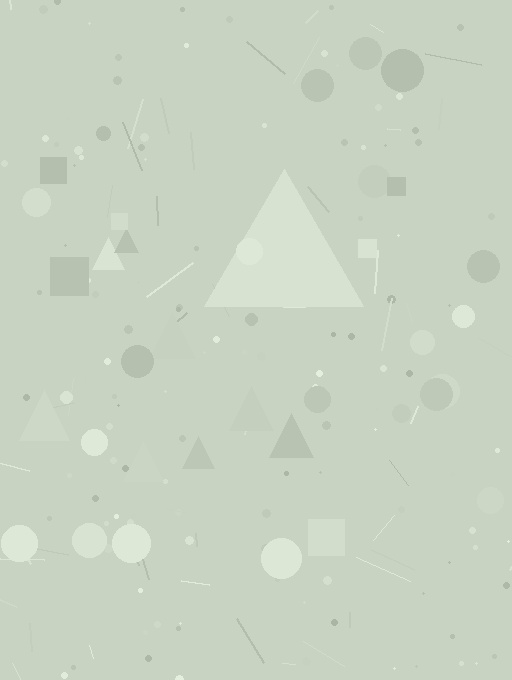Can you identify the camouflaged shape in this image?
The camouflaged shape is a triangle.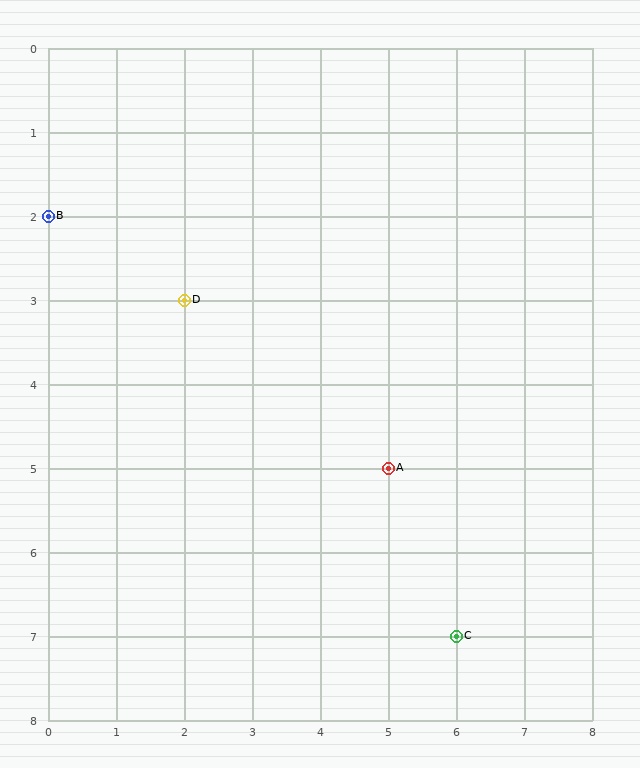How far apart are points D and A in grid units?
Points D and A are 3 columns and 2 rows apart (about 3.6 grid units diagonally).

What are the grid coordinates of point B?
Point B is at grid coordinates (0, 2).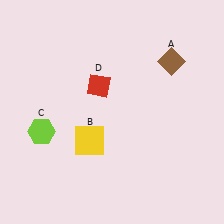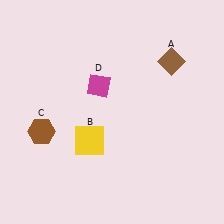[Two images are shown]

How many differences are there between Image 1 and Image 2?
There are 2 differences between the two images.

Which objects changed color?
C changed from lime to brown. D changed from red to magenta.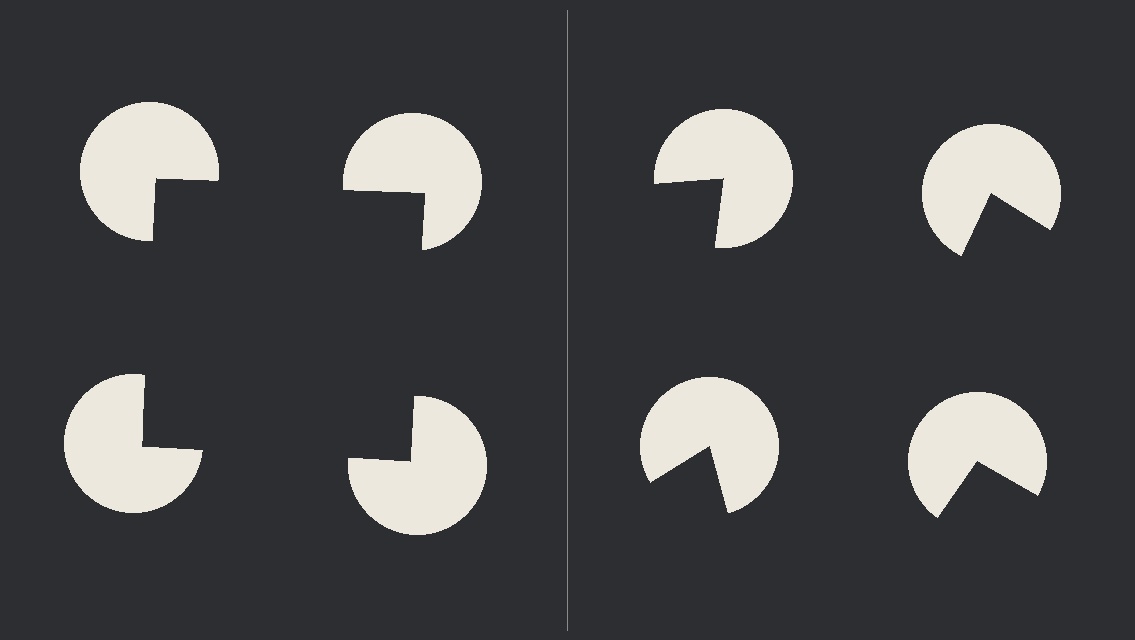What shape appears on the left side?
An illusory square.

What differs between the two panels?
The pac-man discs are positioned identically on both sides; only the wedge orientations differ. On the left they align to a square; on the right they are misaligned.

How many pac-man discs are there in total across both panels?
8 — 4 on each side.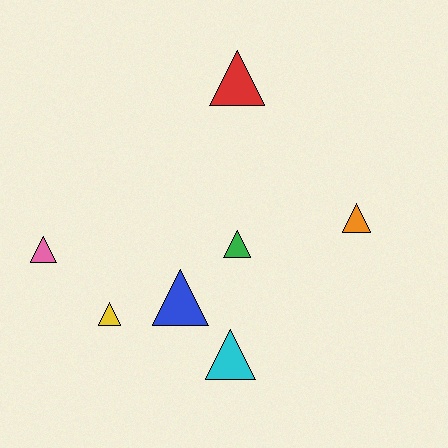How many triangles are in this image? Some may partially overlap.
There are 7 triangles.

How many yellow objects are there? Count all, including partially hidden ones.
There is 1 yellow object.